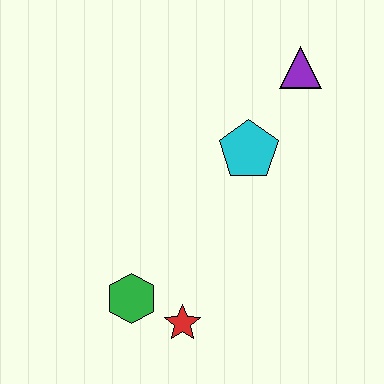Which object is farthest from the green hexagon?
The purple triangle is farthest from the green hexagon.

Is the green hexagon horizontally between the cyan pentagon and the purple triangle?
No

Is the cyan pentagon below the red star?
No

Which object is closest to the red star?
The green hexagon is closest to the red star.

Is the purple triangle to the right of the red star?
Yes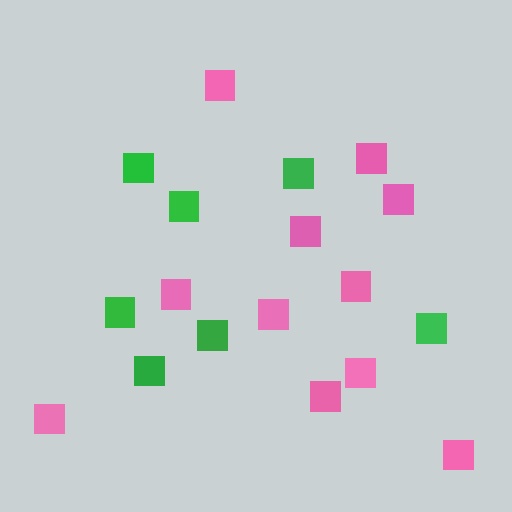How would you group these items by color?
There are 2 groups: one group of green squares (7) and one group of pink squares (11).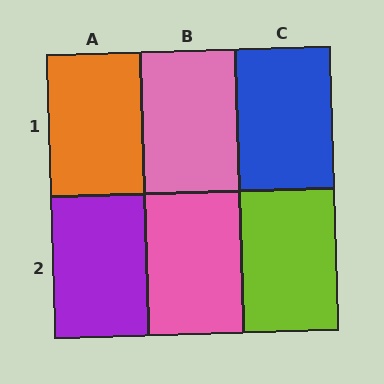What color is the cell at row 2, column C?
Lime.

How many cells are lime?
1 cell is lime.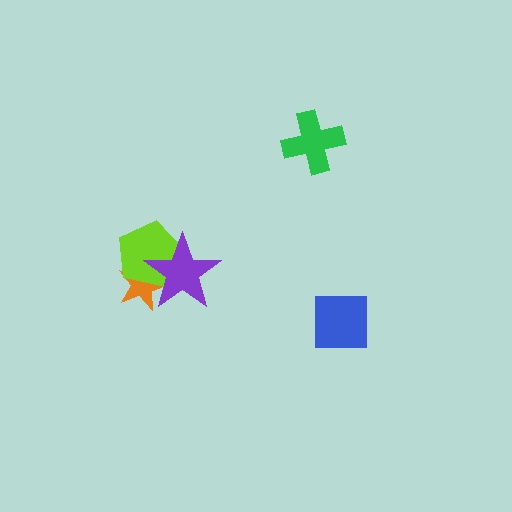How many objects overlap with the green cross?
0 objects overlap with the green cross.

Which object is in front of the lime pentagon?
The purple star is in front of the lime pentagon.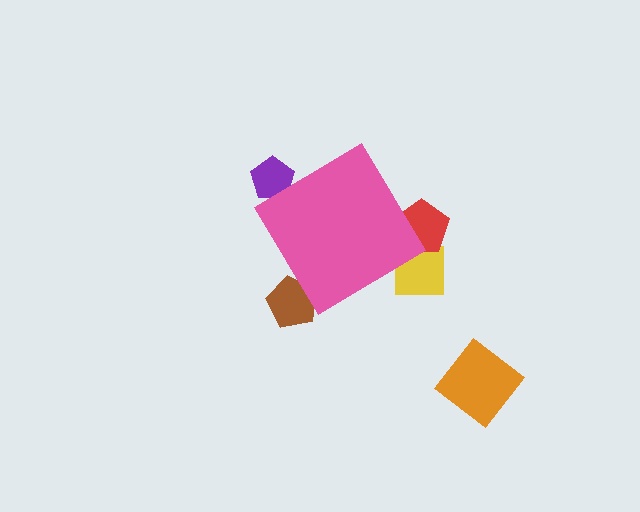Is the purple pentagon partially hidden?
Yes, the purple pentagon is partially hidden behind the pink diamond.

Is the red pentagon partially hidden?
Yes, the red pentagon is partially hidden behind the pink diamond.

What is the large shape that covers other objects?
A pink diamond.